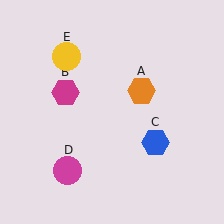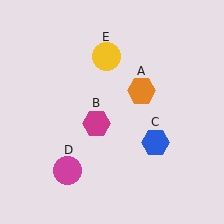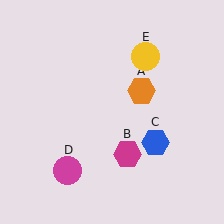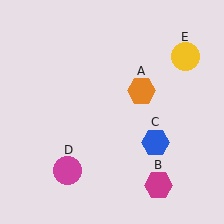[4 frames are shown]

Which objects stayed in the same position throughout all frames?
Orange hexagon (object A) and blue hexagon (object C) and magenta circle (object D) remained stationary.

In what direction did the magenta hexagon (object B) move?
The magenta hexagon (object B) moved down and to the right.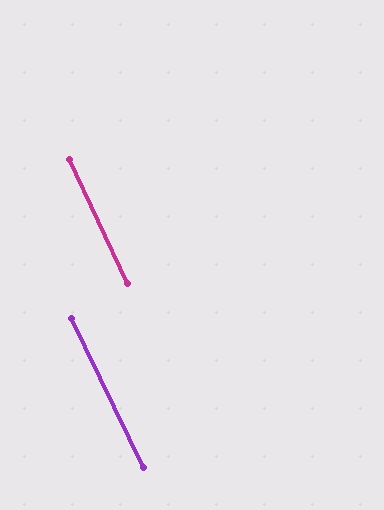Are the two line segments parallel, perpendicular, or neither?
Parallel — their directions differ by only 0.9°.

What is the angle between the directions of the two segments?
Approximately 1 degree.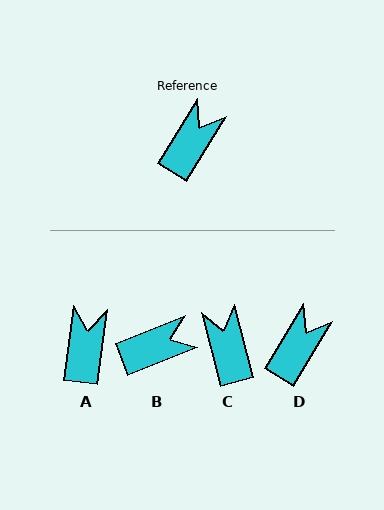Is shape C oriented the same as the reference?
No, it is off by about 45 degrees.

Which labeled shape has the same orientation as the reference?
D.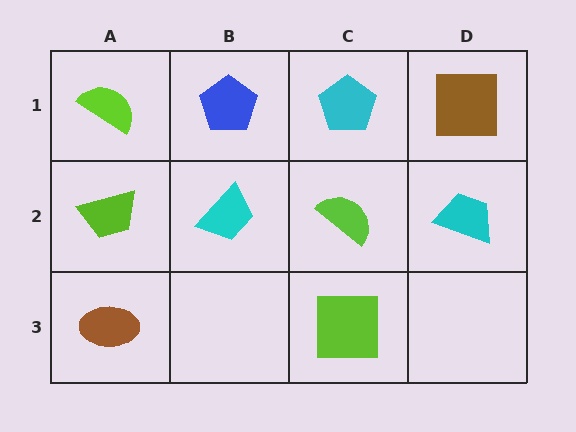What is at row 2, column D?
A cyan trapezoid.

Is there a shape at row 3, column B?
No, that cell is empty.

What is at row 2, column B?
A cyan trapezoid.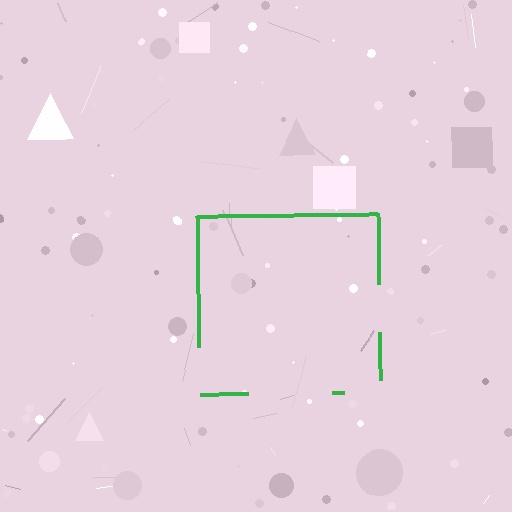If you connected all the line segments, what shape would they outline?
They would outline a square.